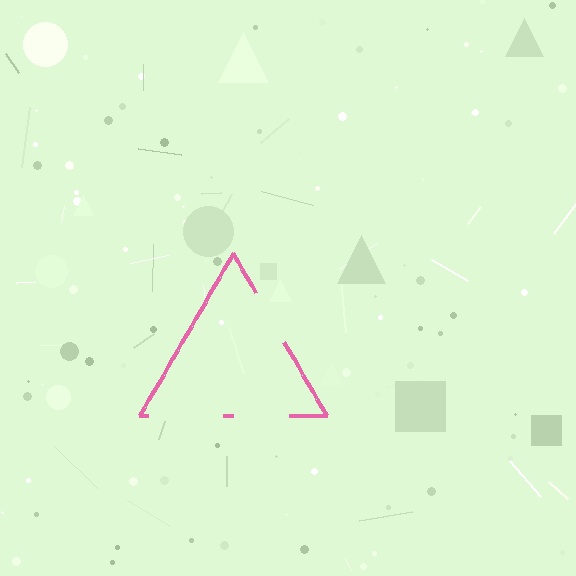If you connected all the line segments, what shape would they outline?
They would outline a triangle.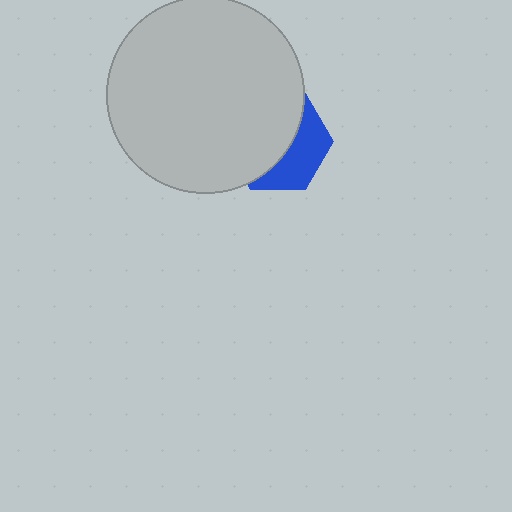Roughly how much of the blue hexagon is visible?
A small part of it is visible (roughly 40%).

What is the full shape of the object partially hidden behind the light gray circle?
The partially hidden object is a blue hexagon.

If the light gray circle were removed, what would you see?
You would see the complete blue hexagon.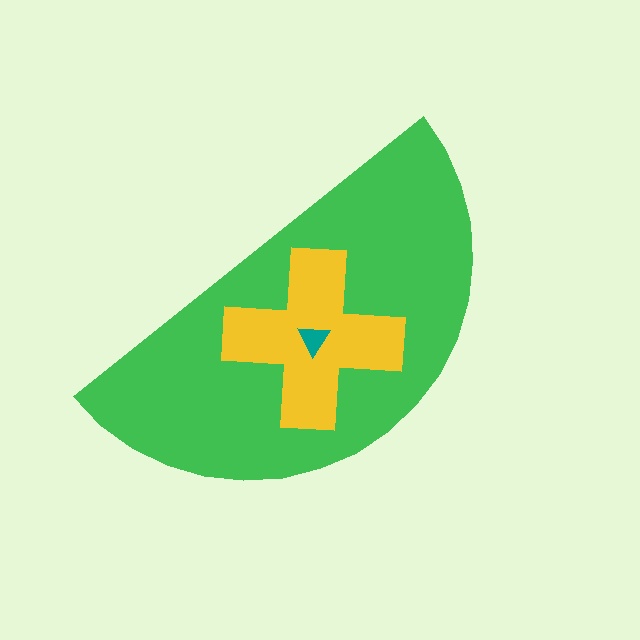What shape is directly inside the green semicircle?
The yellow cross.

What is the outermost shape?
The green semicircle.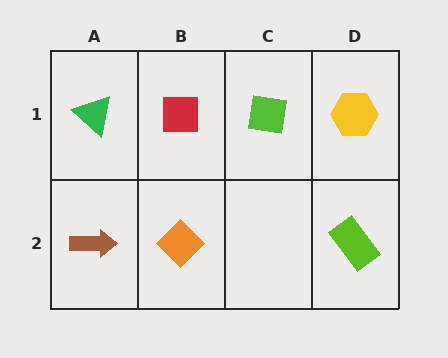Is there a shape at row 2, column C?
No, that cell is empty.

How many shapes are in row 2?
3 shapes.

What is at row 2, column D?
A lime rectangle.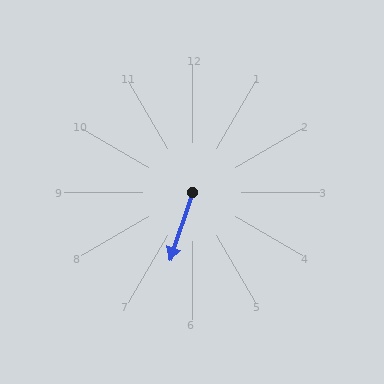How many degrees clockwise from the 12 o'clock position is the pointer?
Approximately 198 degrees.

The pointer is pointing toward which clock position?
Roughly 7 o'clock.